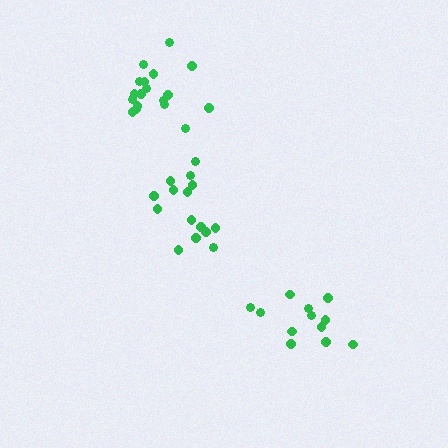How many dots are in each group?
Group 1: 15 dots, Group 2: 18 dots, Group 3: 12 dots (45 total).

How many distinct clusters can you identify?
There are 3 distinct clusters.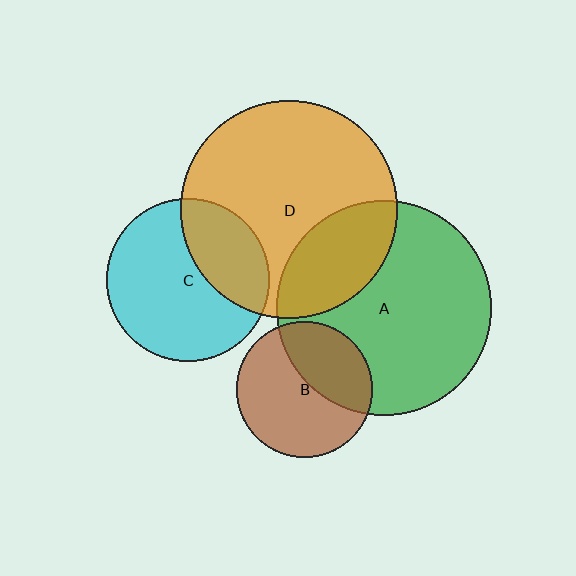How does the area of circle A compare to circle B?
Approximately 2.5 times.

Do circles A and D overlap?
Yes.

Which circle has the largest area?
Circle D (orange).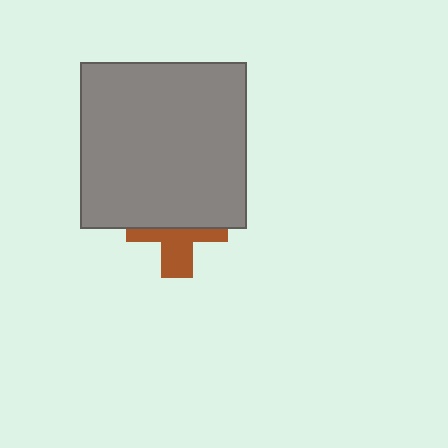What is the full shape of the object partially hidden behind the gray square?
The partially hidden object is a brown cross.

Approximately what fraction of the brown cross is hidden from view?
Roughly 56% of the brown cross is hidden behind the gray square.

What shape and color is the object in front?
The object in front is a gray square.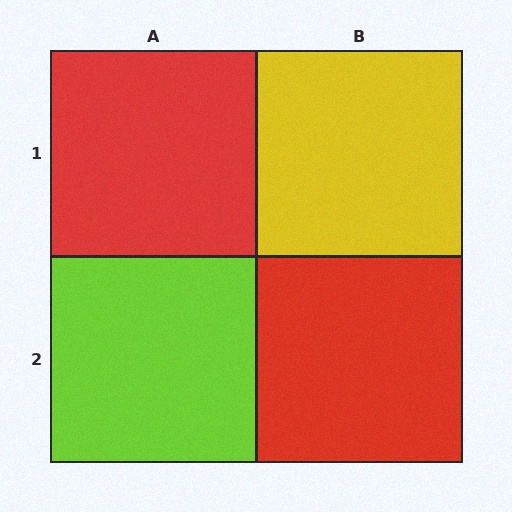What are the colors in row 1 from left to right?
Red, yellow.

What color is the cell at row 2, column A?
Lime.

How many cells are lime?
1 cell is lime.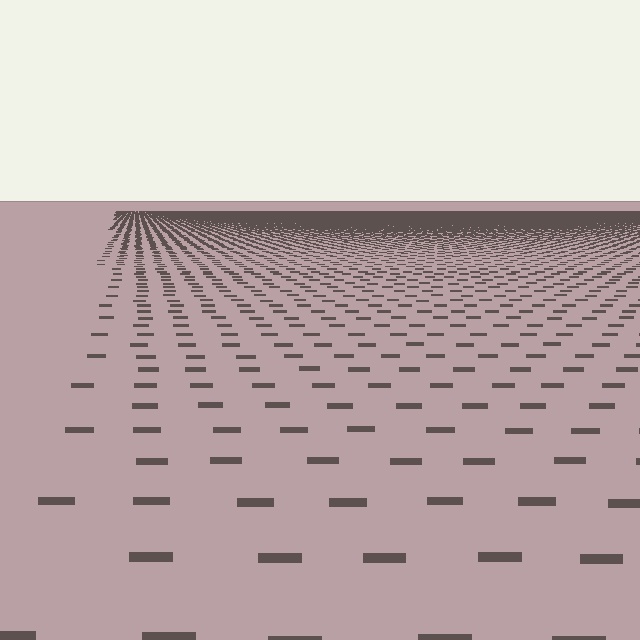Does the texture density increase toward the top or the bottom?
Density increases toward the top.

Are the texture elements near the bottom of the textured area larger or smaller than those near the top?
Larger. Near the bottom, elements are closer to the viewer and appear at a bigger on-screen size.